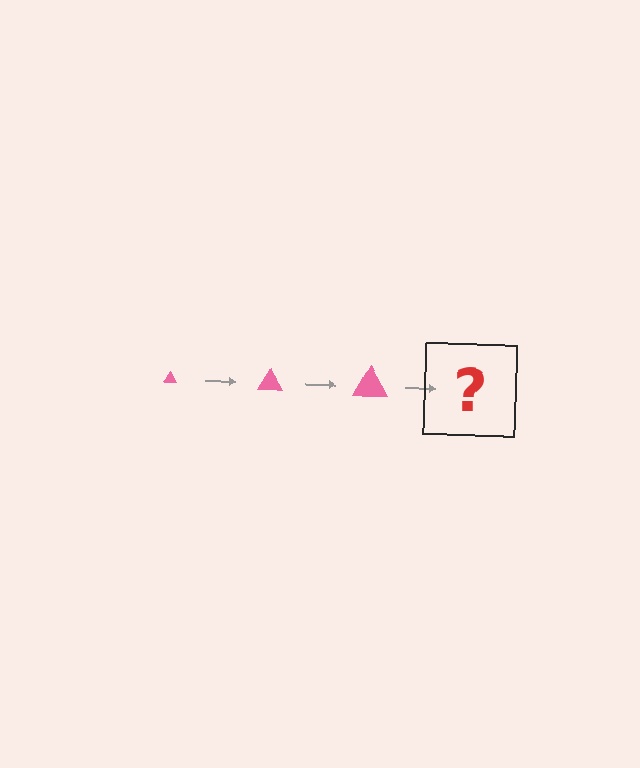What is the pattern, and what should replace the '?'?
The pattern is that the triangle gets progressively larger each step. The '?' should be a pink triangle, larger than the previous one.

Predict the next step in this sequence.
The next step is a pink triangle, larger than the previous one.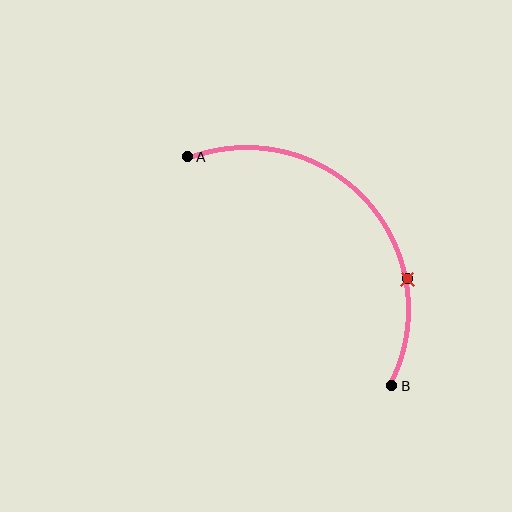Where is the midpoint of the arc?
The arc midpoint is the point on the curve farthest from the straight line joining A and B. It sits above and to the right of that line.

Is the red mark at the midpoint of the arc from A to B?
No. The red mark lies on the arc but is closer to endpoint B. The arc midpoint would be at the point on the curve equidistant along the arc from both A and B.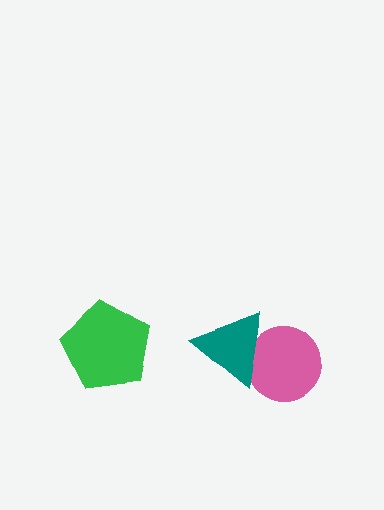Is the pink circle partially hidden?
Yes, it is partially covered by another shape.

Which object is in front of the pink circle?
The teal triangle is in front of the pink circle.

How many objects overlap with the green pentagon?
0 objects overlap with the green pentagon.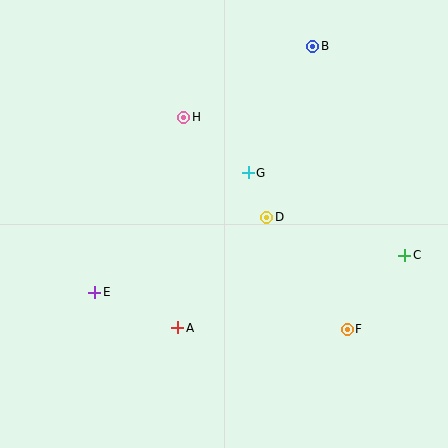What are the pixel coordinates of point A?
Point A is at (178, 328).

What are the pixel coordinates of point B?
Point B is at (313, 46).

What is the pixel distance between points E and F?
The distance between E and F is 256 pixels.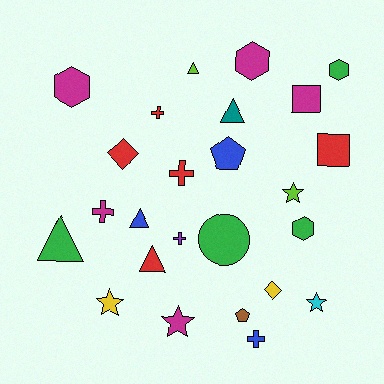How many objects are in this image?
There are 25 objects.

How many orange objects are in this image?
There are no orange objects.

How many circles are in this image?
There is 1 circle.